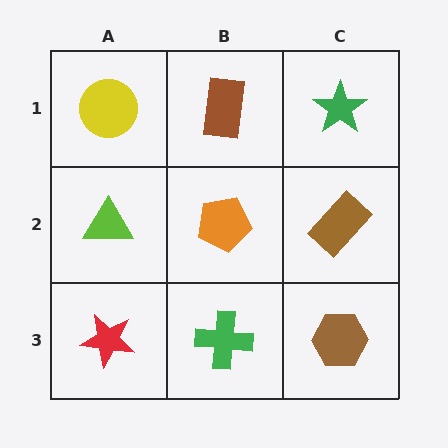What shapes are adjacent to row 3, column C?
A brown rectangle (row 2, column C), a green cross (row 3, column B).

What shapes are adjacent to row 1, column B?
An orange pentagon (row 2, column B), a yellow circle (row 1, column A), a green star (row 1, column C).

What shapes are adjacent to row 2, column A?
A yellow circle (row 1, column A), a red star (row 3, column A), an orange pentagon (row 2, column B).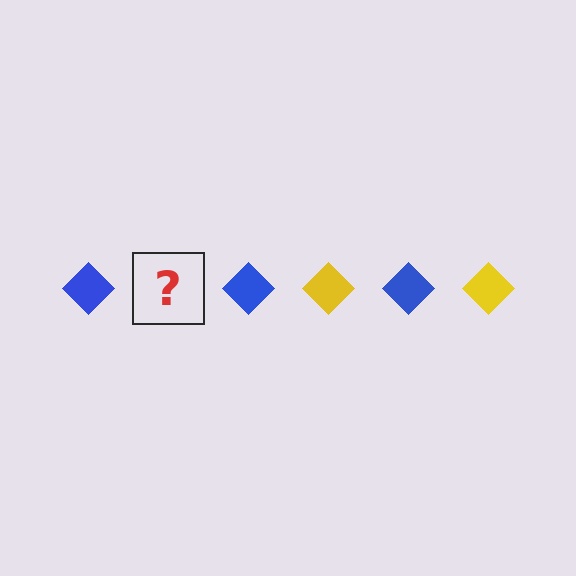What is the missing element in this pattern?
The missing element is a yellow diamond.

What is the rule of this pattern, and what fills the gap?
The rule is that the pattern cycles through blue, yellow diamonds. The gap should be filled with a yellow diamond.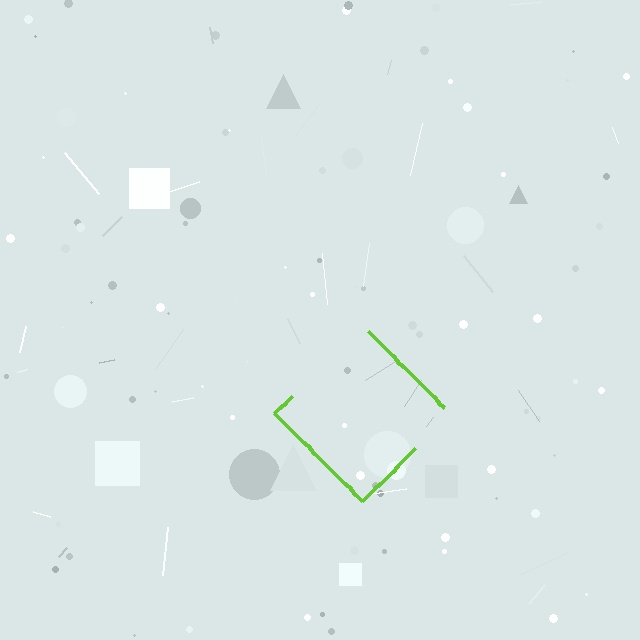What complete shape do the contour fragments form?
The contour fragments form a diamond.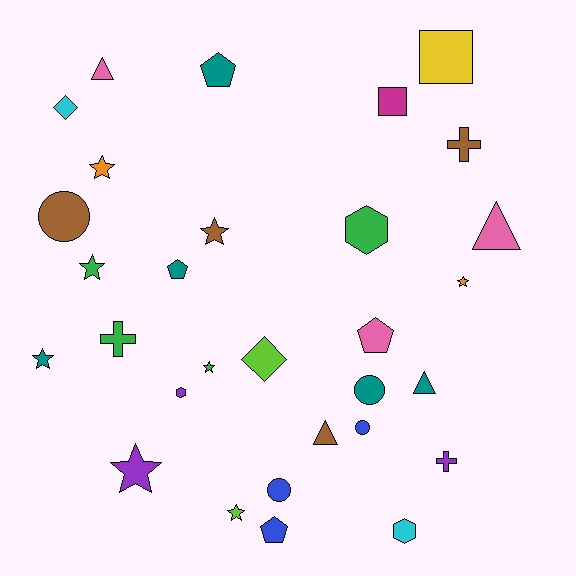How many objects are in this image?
There are 30 objects.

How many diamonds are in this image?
There are 2 diamonds.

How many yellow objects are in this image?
There is 1 yellow object.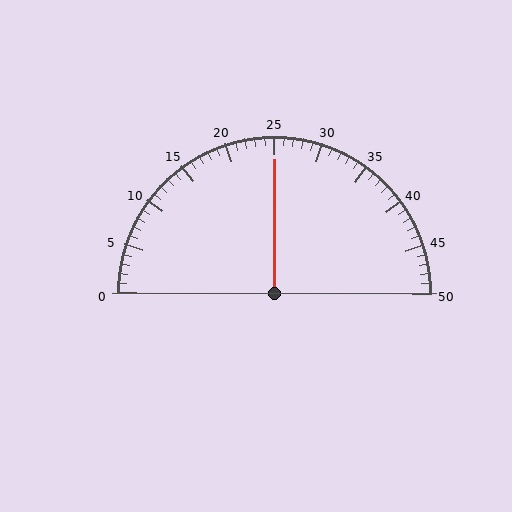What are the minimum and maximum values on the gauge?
The gauge ranges from 0 to 50.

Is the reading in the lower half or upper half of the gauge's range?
The reading is in the upper half of the range (0 to 50).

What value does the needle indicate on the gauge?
The needle indicates approximately 25.